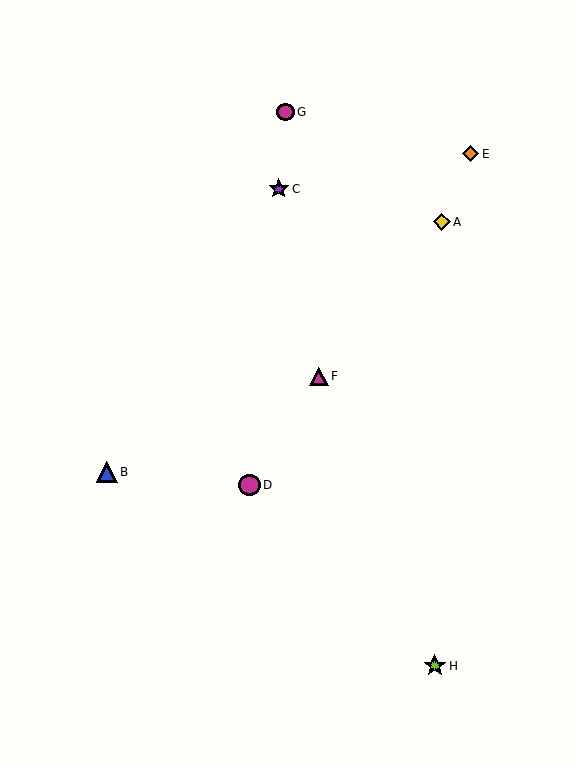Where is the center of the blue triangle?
The center of the blue triangle is at (107, 472).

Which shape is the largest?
The lime star (labeled H) is the largest.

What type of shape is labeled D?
Shape D is a magenta circle.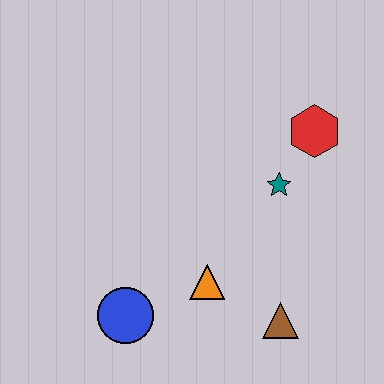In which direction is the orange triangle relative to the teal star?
The orange triangle is below the teal star.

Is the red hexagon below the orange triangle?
No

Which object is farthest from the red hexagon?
The blue circle is farthest from the red hexagon.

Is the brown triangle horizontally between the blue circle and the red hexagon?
Yes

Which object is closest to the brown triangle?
The orange triangle is closest to the brown triangle.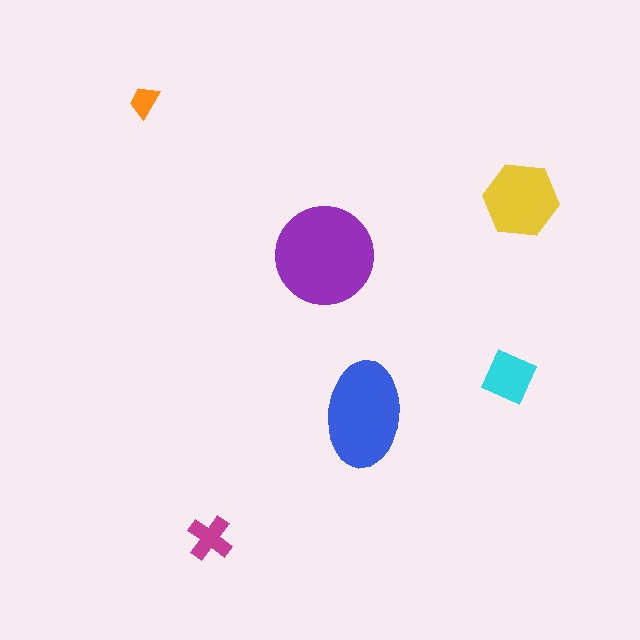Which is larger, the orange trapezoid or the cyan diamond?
The cyan diamond.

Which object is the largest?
The purple circle.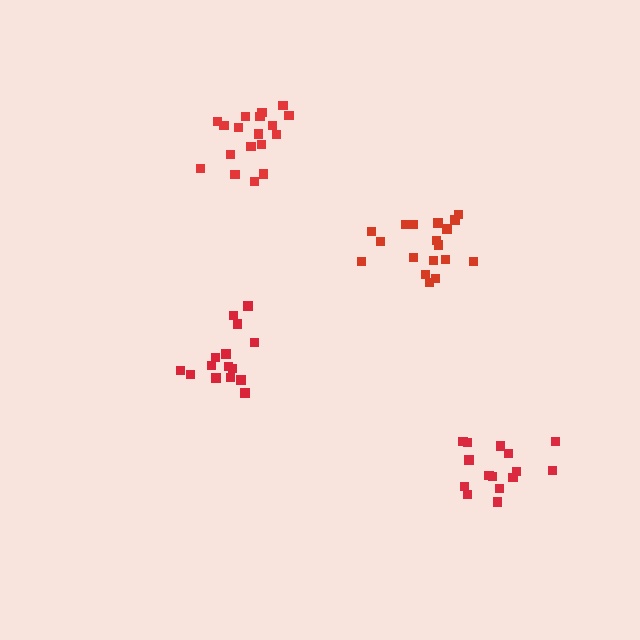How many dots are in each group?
Group 1: 15 dots, Group 2: 19 dots, Group 3: 15 dots, Group 4: 18 dots (67 total).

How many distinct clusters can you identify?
There are 4 distinct clusters.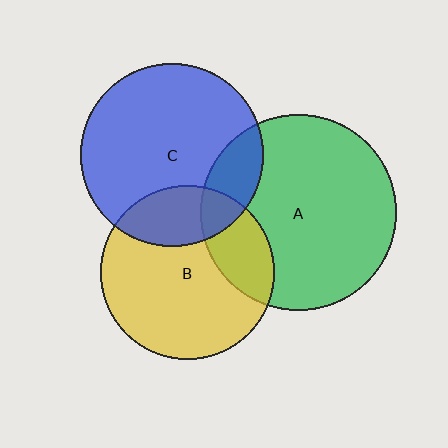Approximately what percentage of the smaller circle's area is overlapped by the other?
Approximately 25%.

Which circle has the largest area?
Circle A (green).